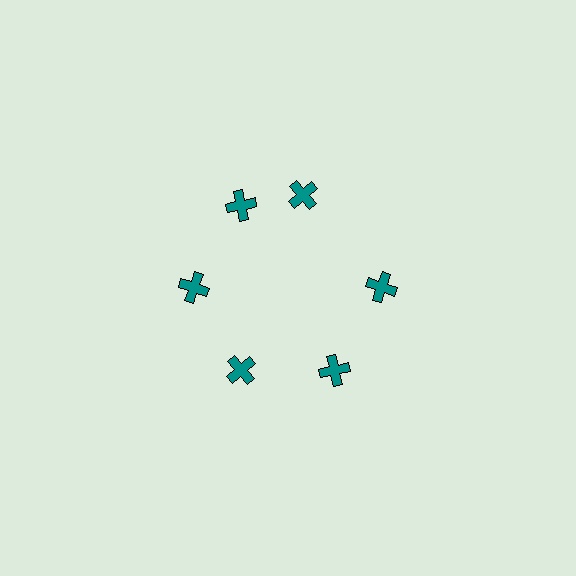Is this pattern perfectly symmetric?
No. The 6 teal crosses are arranged in a ring, but one element near the 1 o'clock position is rotated out of alignment along the ring, breaking the 6-fold rotational symmetry.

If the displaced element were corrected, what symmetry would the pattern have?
It would have 6-fold rotational symmetry — the pattern would map onto itself every 60 degrees.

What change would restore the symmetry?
The symmetry would be restored by rotating it back into even spacing with its neighbors so that all 6 crosses sit at equal angles and equal distance from the center.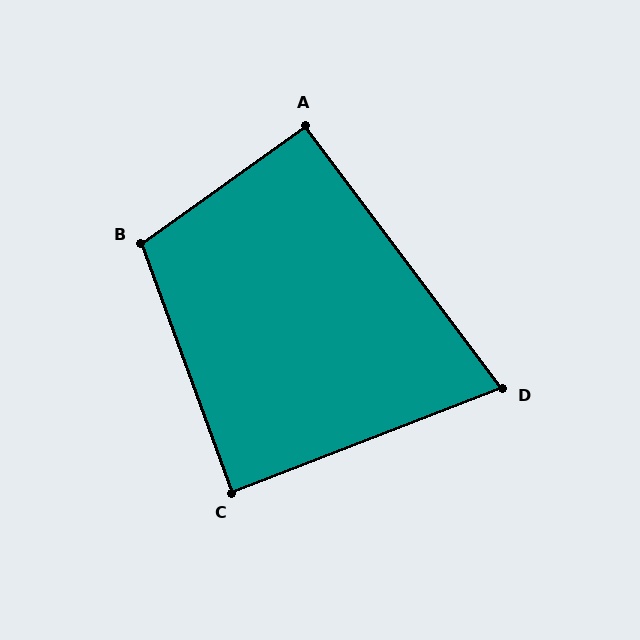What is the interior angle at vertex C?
Approximately 89 degrees (approximately right).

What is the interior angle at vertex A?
Approximately 91 degrees (approximately right).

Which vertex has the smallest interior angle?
D, at approximately 74 degrees.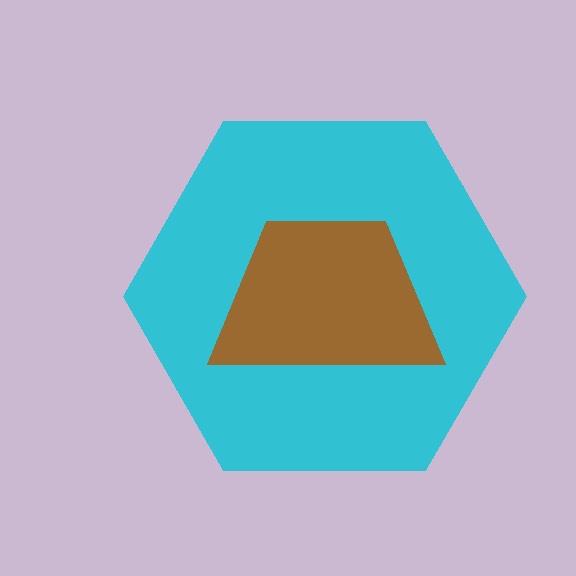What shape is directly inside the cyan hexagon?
The brown trapezoid.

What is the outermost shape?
The cyan hexagon.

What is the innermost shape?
The brown trapezoid.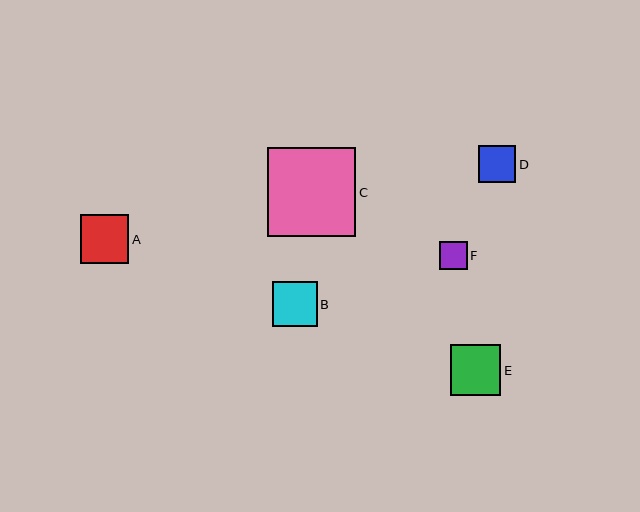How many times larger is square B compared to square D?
Square B is approximately 1.2 times the size of square D.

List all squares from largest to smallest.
From largest to smallest: C, E, A, B, D, F.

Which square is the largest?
Square C is the largest with a size of approximately 89 pixels.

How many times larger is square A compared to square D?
Square A is approximately 1.3 times the size of square D.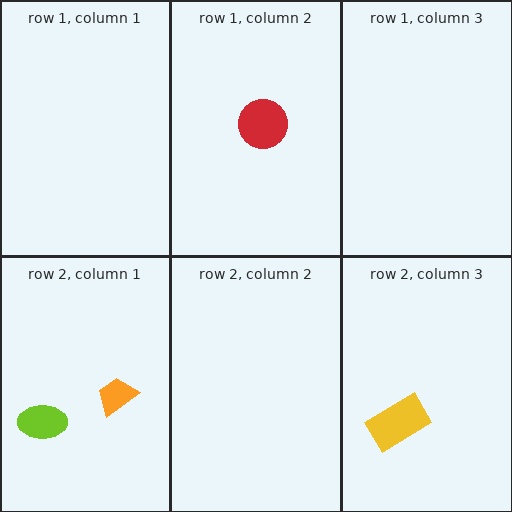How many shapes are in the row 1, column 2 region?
1.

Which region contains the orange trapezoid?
The row 2, column 1 region.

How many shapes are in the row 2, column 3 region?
1.